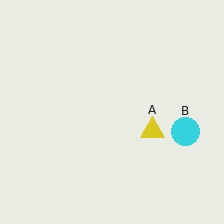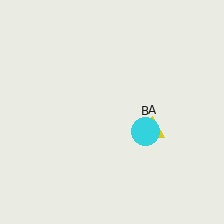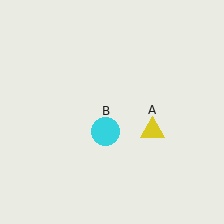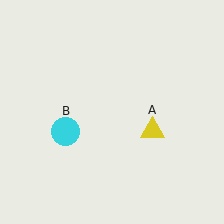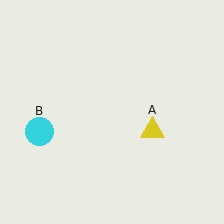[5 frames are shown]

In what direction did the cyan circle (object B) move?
The cyan circle (object B) moved left.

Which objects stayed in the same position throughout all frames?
Yellow triangle (object A) remained stationary.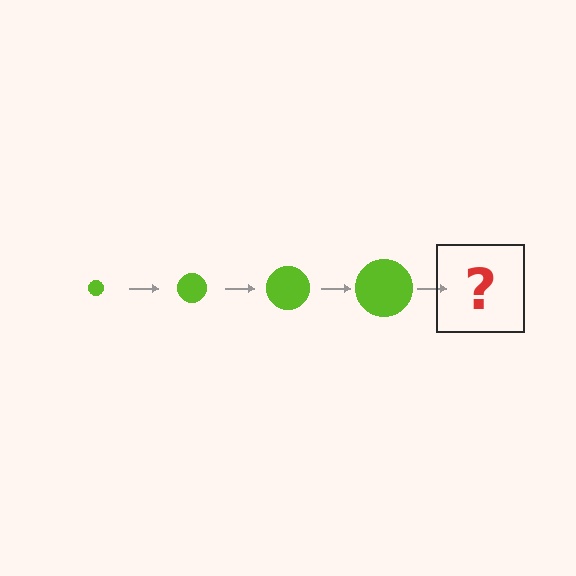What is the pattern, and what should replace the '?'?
The pattern is that the circle gets progressively larger each step. The '?' should be a lime circle, larger than the previous one.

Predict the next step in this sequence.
The next step is a lime circle, larger than the previous one.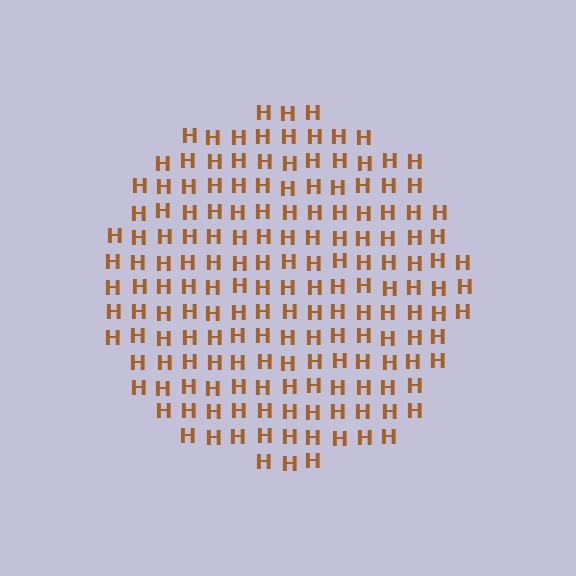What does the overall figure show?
The overall figure shows a circle.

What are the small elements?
The small elements are letter H's.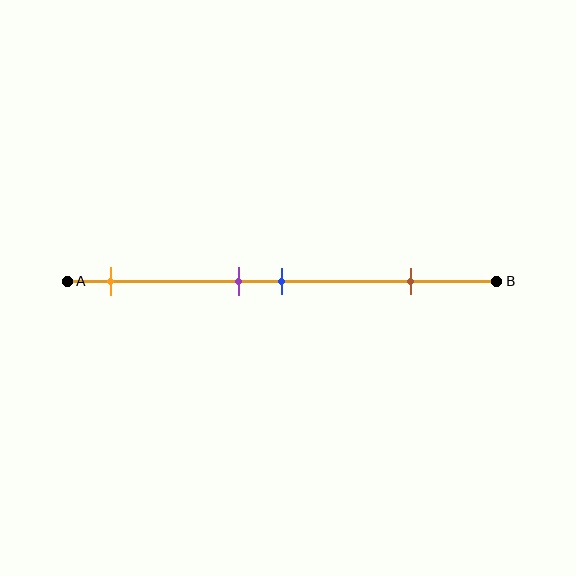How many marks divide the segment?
There are 4 marks dividing the segment.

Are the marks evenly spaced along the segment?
No, the marks are not evenly spaced.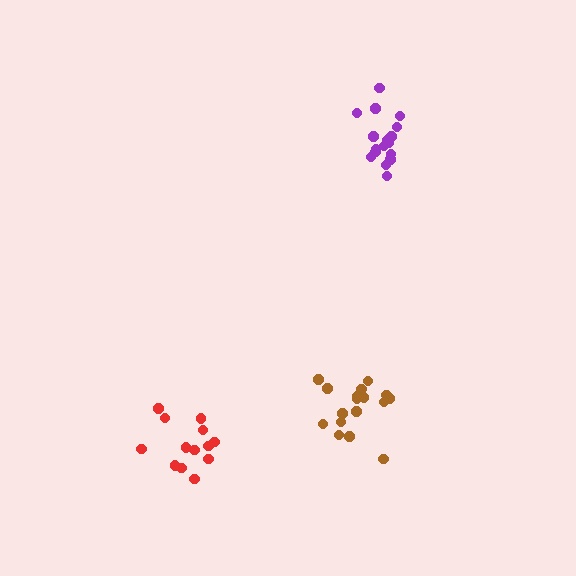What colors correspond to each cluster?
The clusters are colored: purple, brown, red.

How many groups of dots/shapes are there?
There are 3 groups.